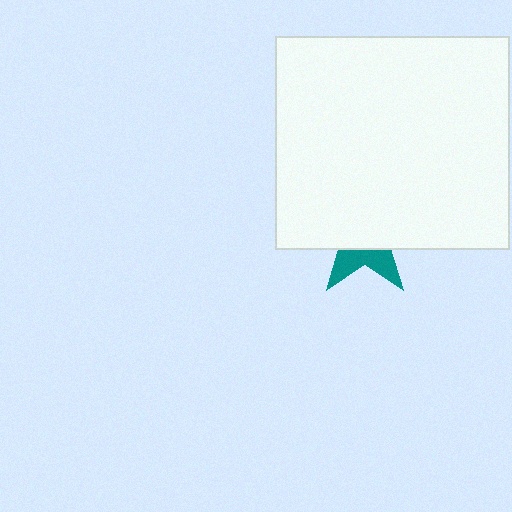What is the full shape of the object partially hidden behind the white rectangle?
The partially hidden object is a teal star.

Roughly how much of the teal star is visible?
A small part of it is visible (roughly 33%).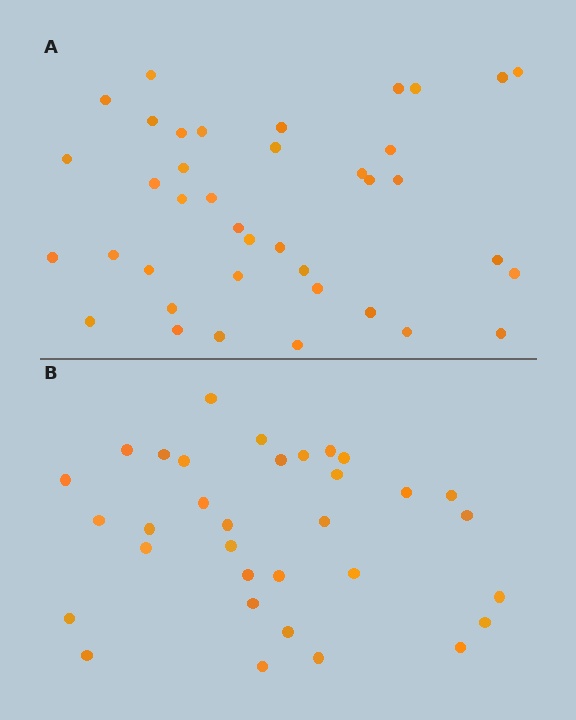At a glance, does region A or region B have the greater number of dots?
Region A (the top region) has more dots.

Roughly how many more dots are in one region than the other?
Region A has about 6 more dots than region B.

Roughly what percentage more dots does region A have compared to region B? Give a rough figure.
About 20% more.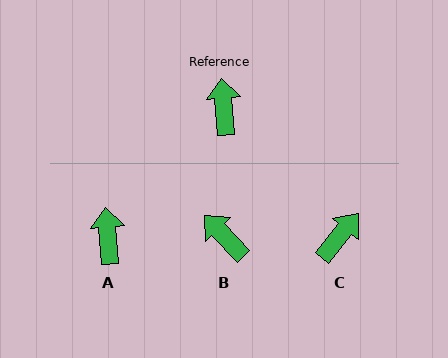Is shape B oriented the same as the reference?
No, it is off by about 40 degrees.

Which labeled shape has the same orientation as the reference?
A.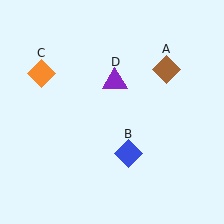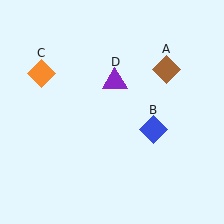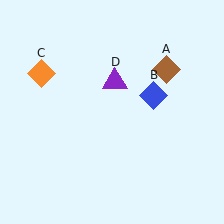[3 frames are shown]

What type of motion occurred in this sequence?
The blue diamond (object B) rotated counterclockwise around the center of the scene.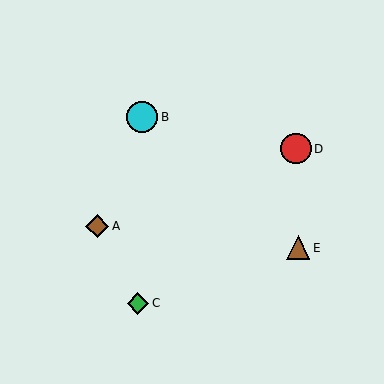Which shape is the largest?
The cyan circle (labeled B) is the largest.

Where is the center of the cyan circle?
The center of the cyan circle is at (142, 117).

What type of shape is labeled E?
Shape E is a brown triangle.